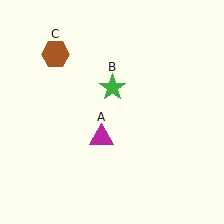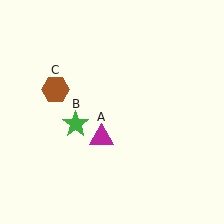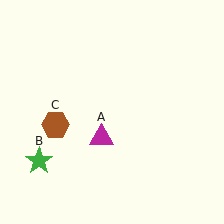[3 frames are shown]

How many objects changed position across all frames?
2 objects changed position: green star (object B), brown hexagon (object C).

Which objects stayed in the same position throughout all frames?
Magenta triangle (object A) remained stationary.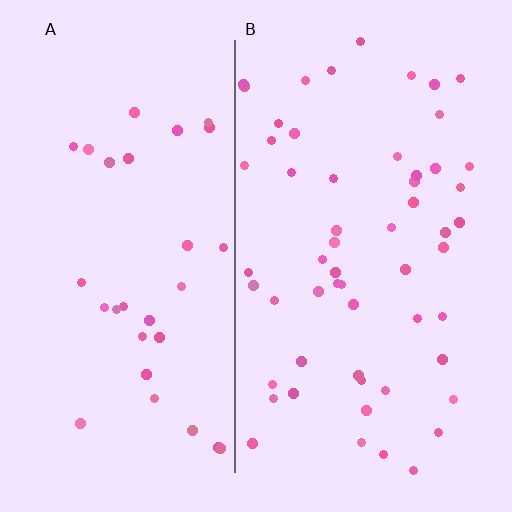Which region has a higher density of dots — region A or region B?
B (the right).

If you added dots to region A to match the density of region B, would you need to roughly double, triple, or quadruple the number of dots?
Approximately double.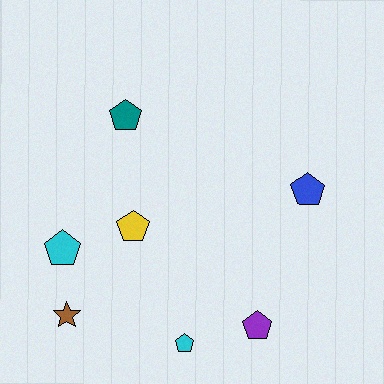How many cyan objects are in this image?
There are 2 cyan objects.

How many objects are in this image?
There are 7 objects.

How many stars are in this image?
There is 1 star.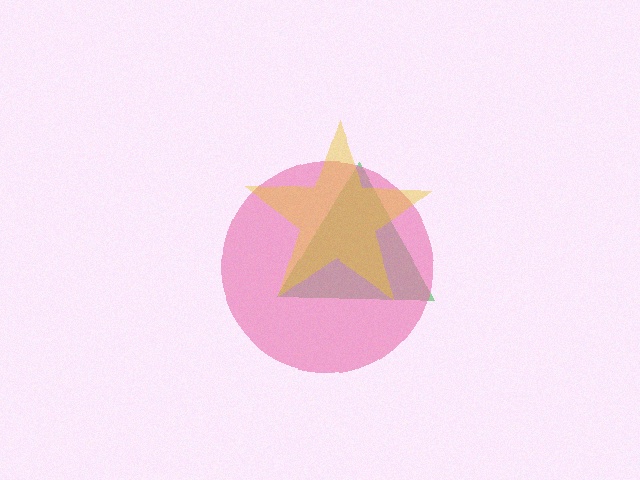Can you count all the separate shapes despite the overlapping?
Yes, there are 3 separate shapes.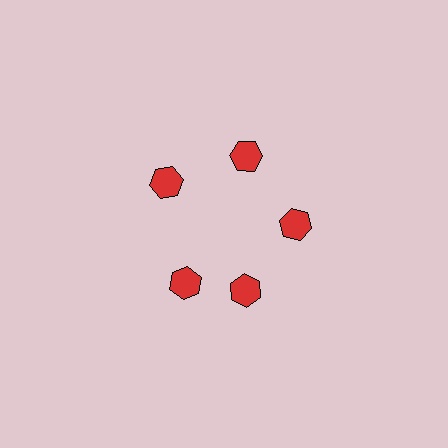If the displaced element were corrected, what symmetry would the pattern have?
It would have 5-fold rotational symmetry — the pattern would map onto itself every 72 degrees.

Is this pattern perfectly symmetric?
No. The 5 red hexagons are arranged in a ring, but one element near the 8 o'clock position is rotated out of alignment along the ring, breaking the 5-fold rotational symmetry.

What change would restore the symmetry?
The symmetry would be restored by rotating it back into even spacing with its neighbors so that all 5 hexagons sit at equal angles and equal distance from the center.